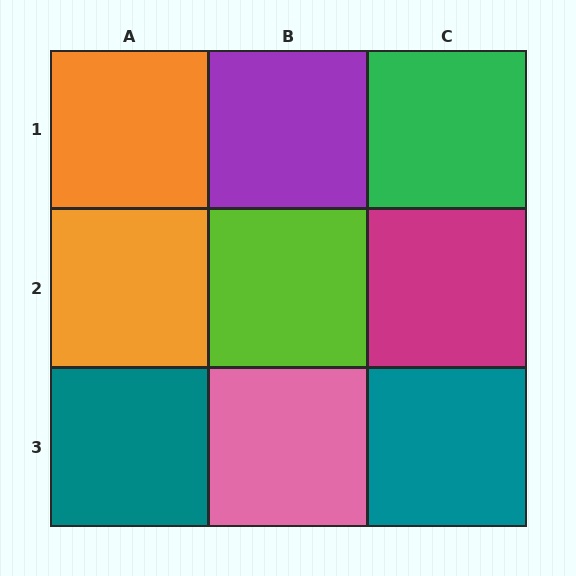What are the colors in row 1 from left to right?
Orange, purple, green.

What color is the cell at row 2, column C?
Magenta.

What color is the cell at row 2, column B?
Lime.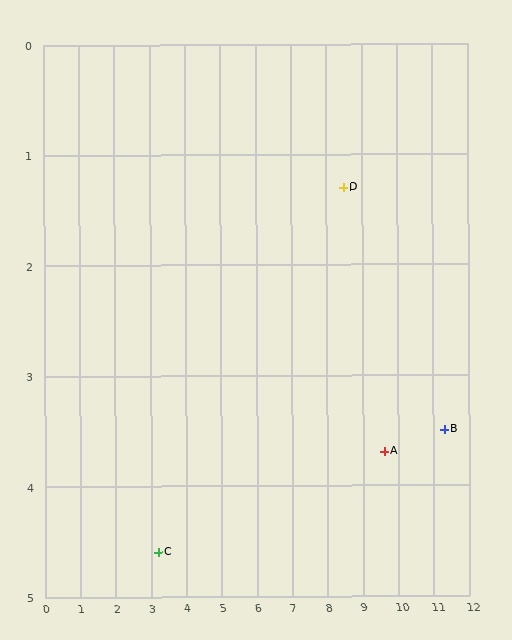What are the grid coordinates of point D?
Point D is at approximately (8.5, 1.3).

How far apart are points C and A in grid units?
Points C and A are about 6.5 grid units apart.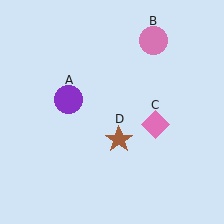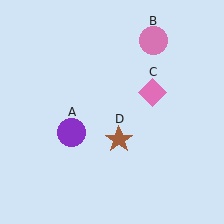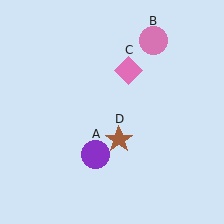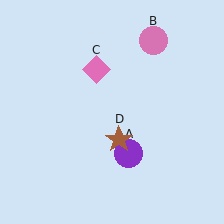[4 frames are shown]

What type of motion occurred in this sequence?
The purple circle (object A), pink diamond (object C) rotated counterclockwise around the center of the scene.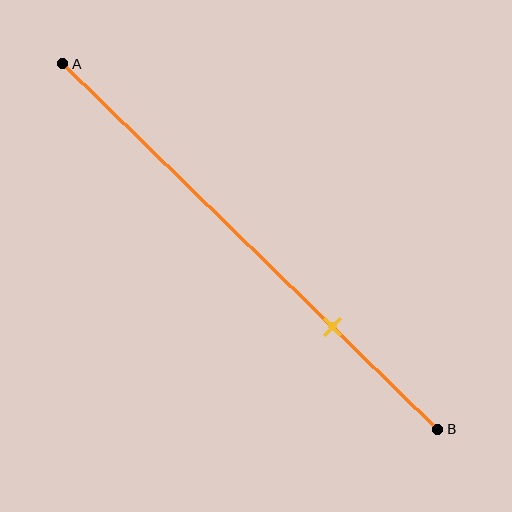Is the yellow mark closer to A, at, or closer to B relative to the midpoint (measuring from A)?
The yellow mark is closer to point B than the midpoint of segment AB.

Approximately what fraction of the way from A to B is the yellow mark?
The yellow mark is approximately 70% of the way from A to B.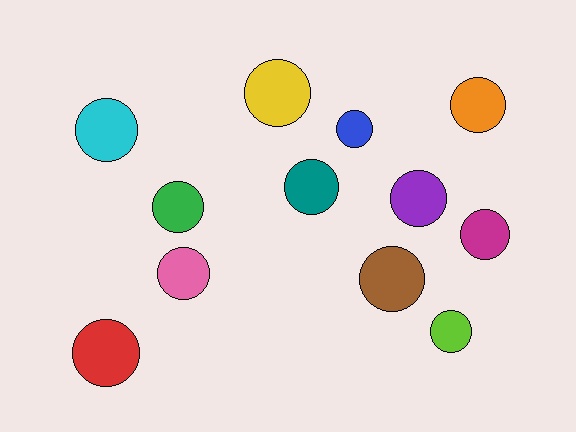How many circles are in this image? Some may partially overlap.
There are 12 circles.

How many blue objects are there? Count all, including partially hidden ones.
There is 1 blue object.